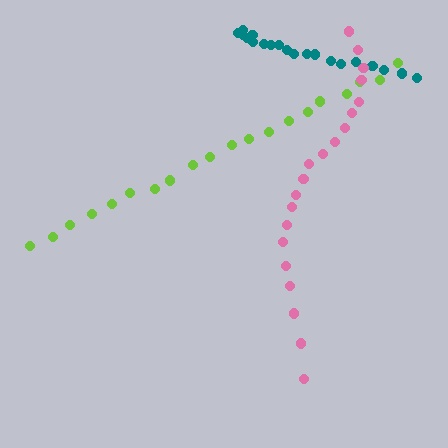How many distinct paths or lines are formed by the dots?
There are 3 distinct paths.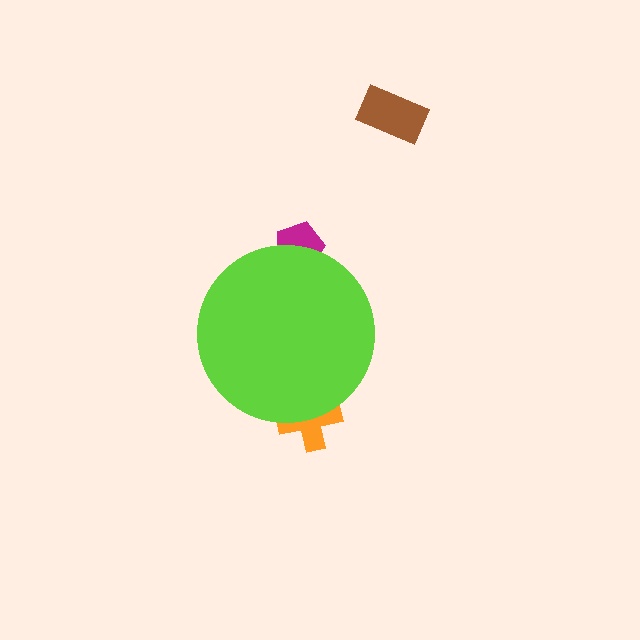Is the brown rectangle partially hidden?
No, the brown rectangle is fully visible.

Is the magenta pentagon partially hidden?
Yes, the magenta pentagon is partially hidden behind the lime circle.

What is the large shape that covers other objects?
A lime circle.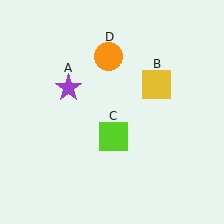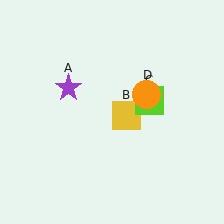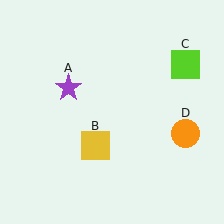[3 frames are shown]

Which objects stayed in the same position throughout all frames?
Purple star (object A) remained stationary.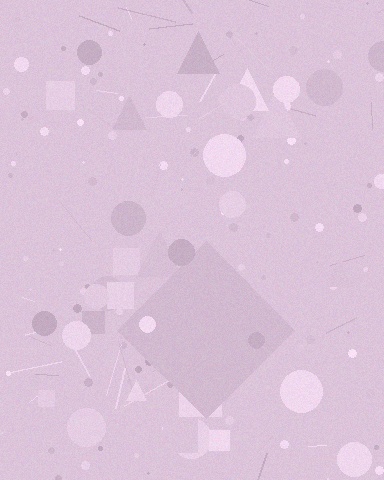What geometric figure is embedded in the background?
A diamond is embedded in the background.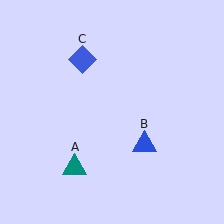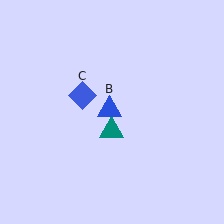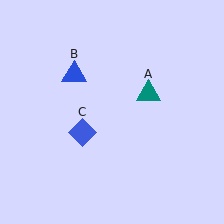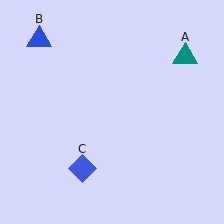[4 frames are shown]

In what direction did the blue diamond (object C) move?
The blue diamond (object C) moved down.